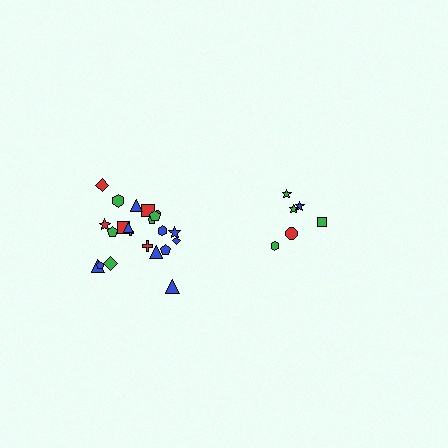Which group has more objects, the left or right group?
The left group.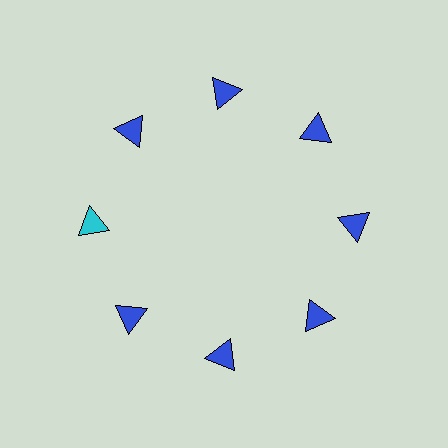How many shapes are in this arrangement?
There are 8 shapes arranged in a ring pattern.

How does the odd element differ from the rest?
It has a different color: cyan instead of blue.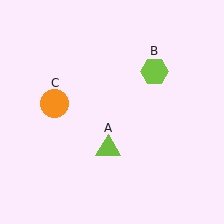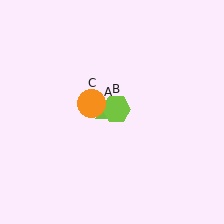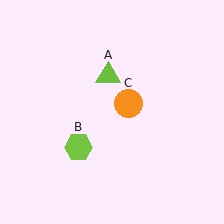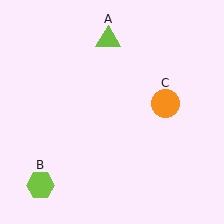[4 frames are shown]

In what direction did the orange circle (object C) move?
The orange circle (object C) moved right.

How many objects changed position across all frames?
3 objects changed position: lime triangle (object A), lime hexagon (object B), orange circle (object C).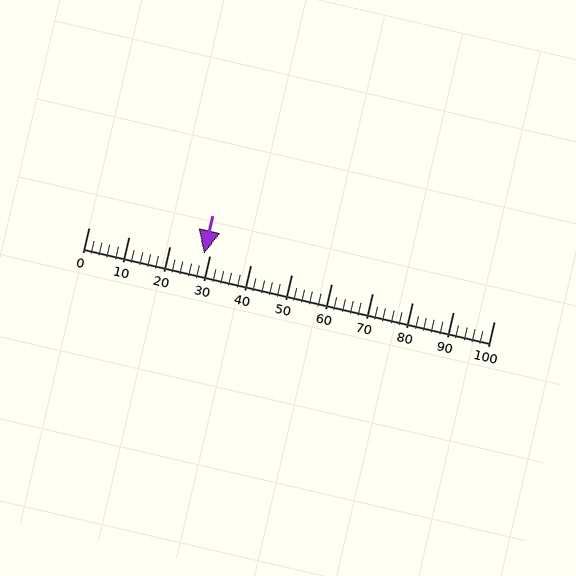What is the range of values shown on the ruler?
The ruler shows values from 0 to 100.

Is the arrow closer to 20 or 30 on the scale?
The arrow is closer to 30.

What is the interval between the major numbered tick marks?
The major tick marks are spaced 10 units apart.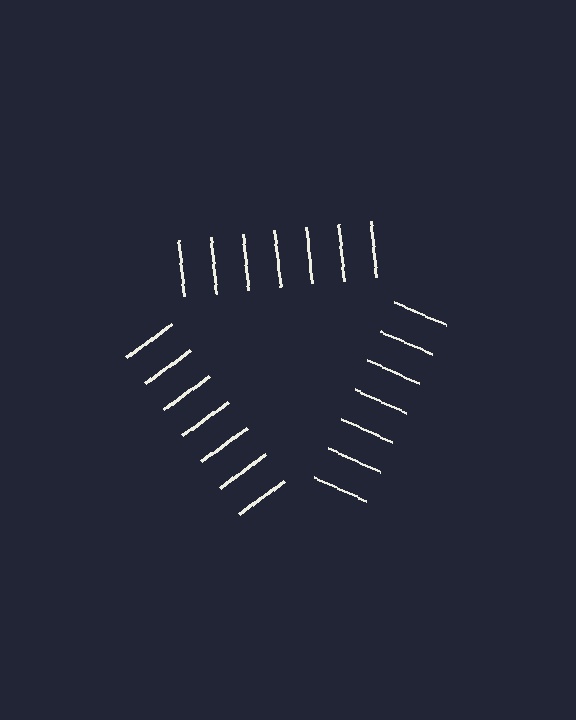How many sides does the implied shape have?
3 sides — the line-ends trace a triangle.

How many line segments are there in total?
21 — 7 along each of the 3 edges.